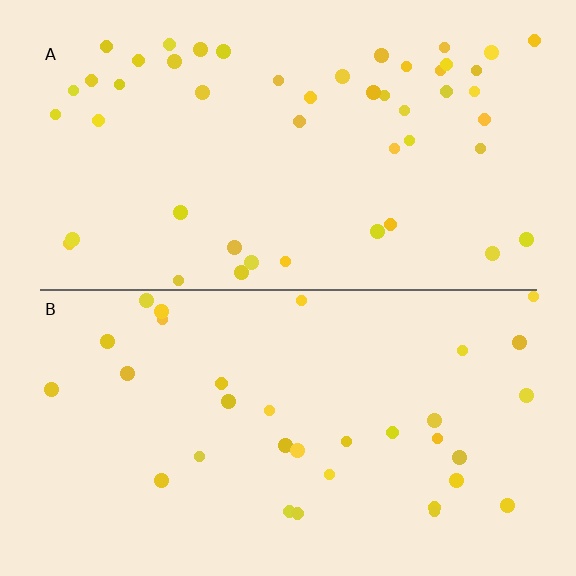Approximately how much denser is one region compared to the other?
Approximately 1.5× — region A over region B.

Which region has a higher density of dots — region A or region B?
A (the top).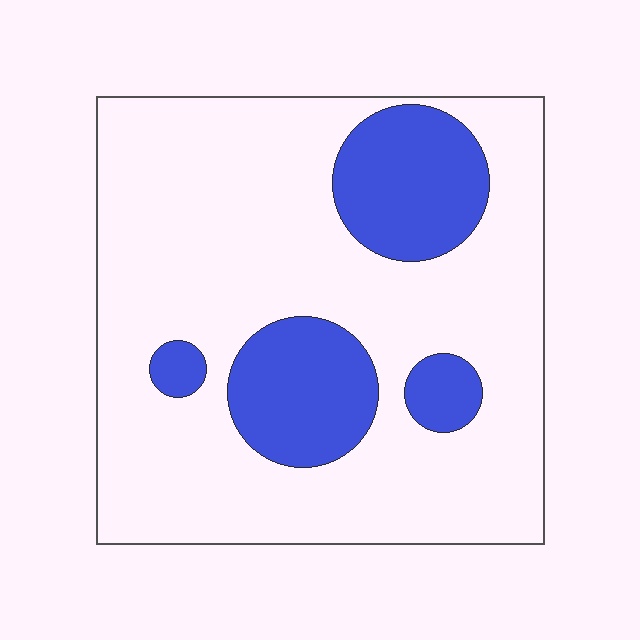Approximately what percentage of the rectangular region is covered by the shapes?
Approximately 20%.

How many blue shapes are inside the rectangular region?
4.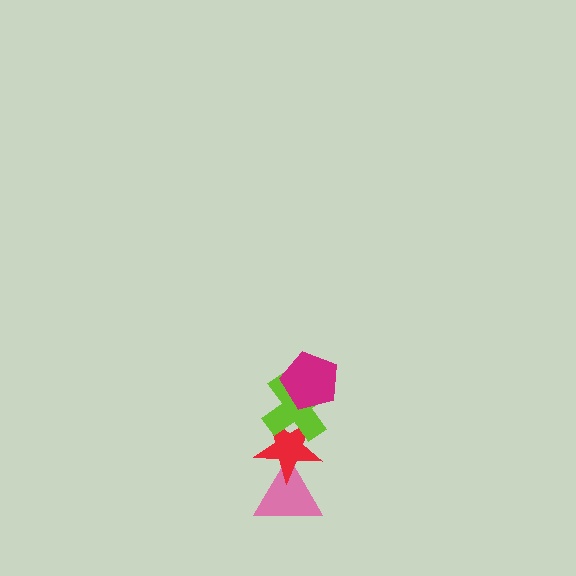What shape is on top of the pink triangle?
The red star is on top of the pink triangle.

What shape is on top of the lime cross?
The magenta pentagon is on top of the lime cross.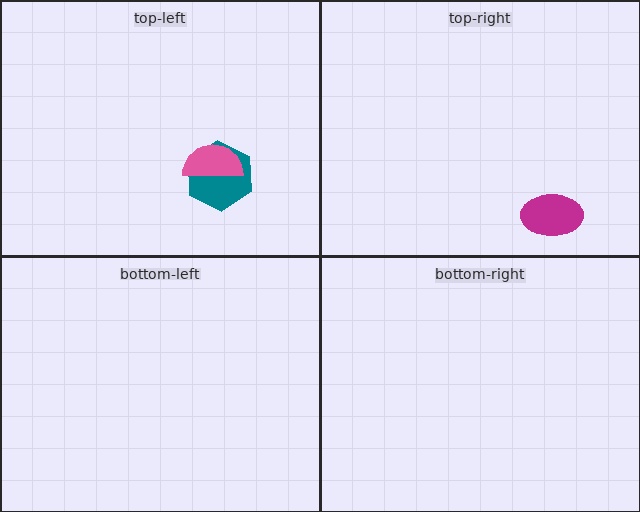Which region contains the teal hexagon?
The top-left region.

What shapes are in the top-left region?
The teal hexagon, the pink semicircle.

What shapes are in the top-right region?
The magenta ellipse.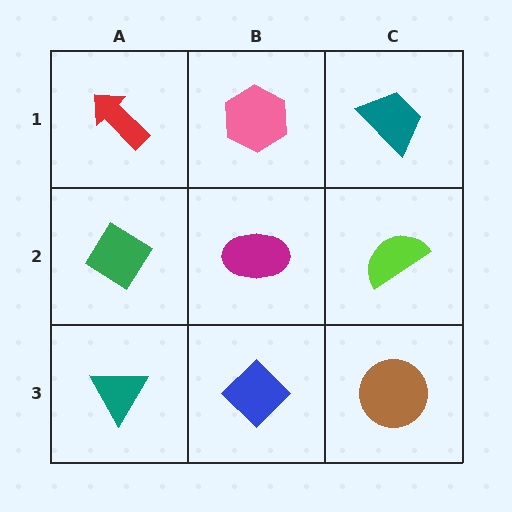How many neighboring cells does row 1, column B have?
3.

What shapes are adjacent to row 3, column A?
A green diamond (row 2, column A), a blue diamond (row 3, column B).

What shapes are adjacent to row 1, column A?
A green diamond (row 2, column A), a pink hexagon (row 1, column B).